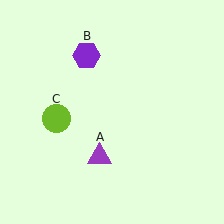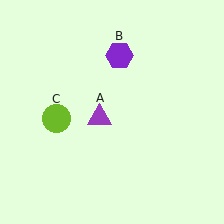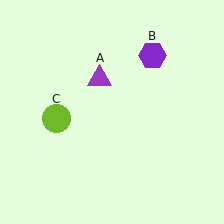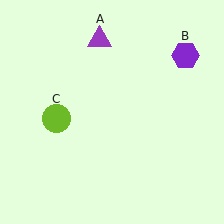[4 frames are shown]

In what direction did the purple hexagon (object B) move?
The purple hexagon (object B) moved right.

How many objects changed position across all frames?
2 objects changed position: purple triangle (object A), purple hexagon (object B).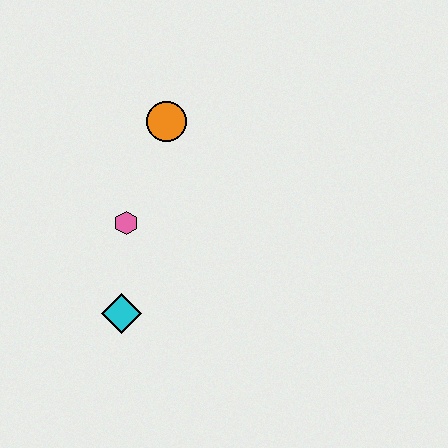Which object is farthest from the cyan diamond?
The orange circle is farthest from the cyan diamond.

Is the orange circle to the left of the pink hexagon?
No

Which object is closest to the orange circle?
The pink hexagon is closest to the orange circle.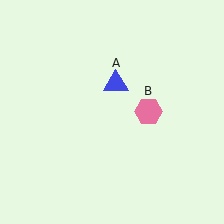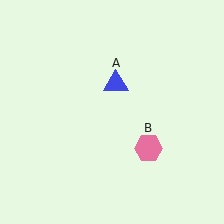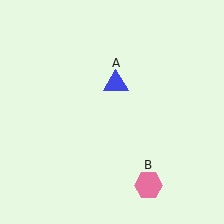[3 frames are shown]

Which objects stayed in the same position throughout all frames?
Blue triangle (object A) remained stationary.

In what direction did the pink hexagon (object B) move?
The pink hexagon (object B) moved down.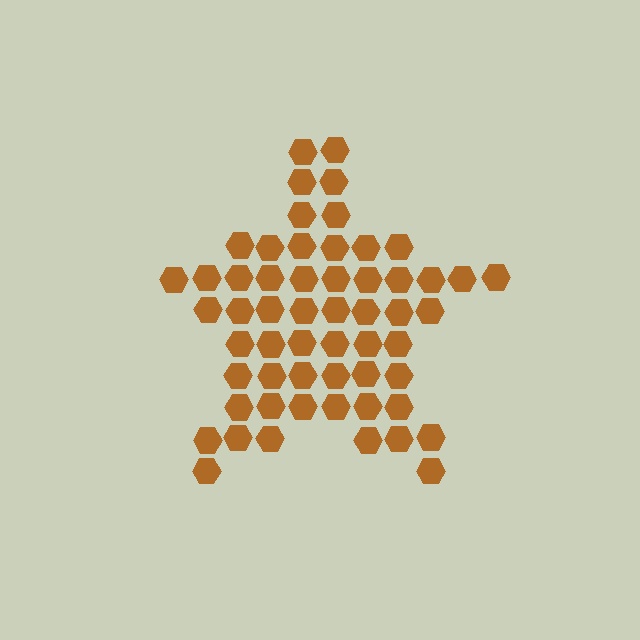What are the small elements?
The small elements are hexagons.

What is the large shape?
The large shape is a star.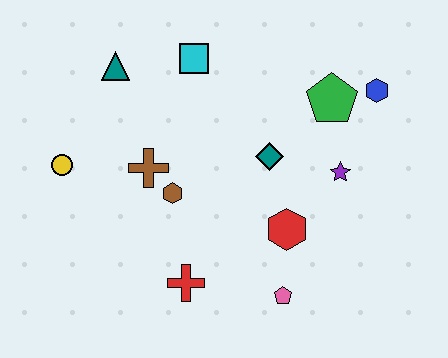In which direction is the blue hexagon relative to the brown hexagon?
The blue hexagon is to the right of the brown hexagon.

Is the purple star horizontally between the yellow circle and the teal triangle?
No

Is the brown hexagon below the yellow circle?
Yes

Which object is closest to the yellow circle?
The brown cross is closest to the yellow circle.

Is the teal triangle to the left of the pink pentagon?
Yes